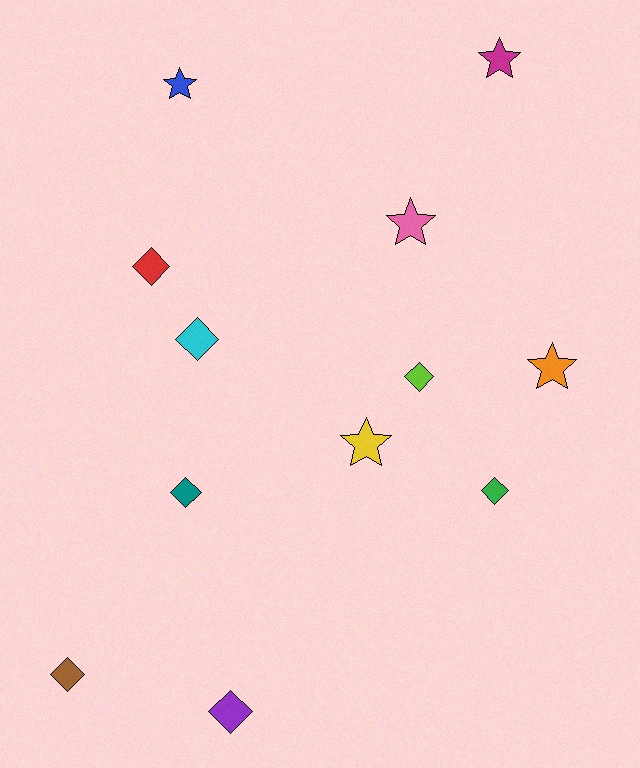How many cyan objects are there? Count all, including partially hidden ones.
There is 1 cyan object.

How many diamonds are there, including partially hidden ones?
There are 7 diamonds.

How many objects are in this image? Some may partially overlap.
There are 12 objects.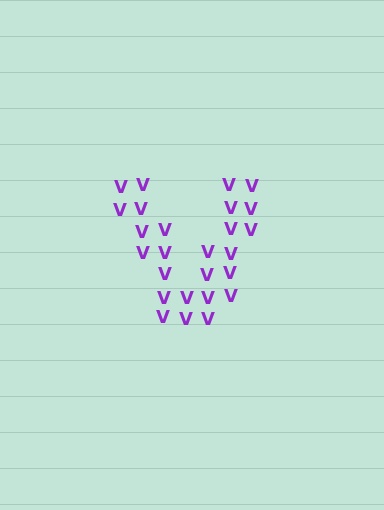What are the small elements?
The small elements are letter V's.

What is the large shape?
The large shape is the letter V.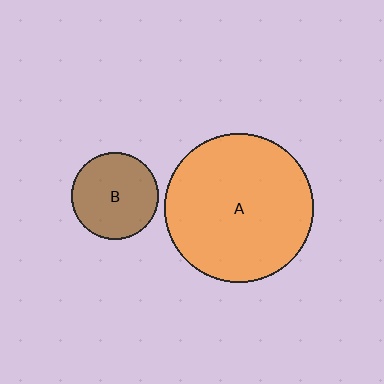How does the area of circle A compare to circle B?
Approximately 2.9 times.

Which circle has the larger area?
Circle A (orange).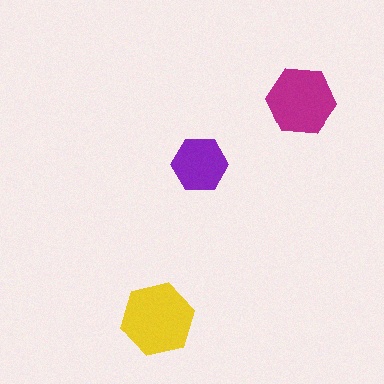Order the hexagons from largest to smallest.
the yellow one, the magenta one, the purple one.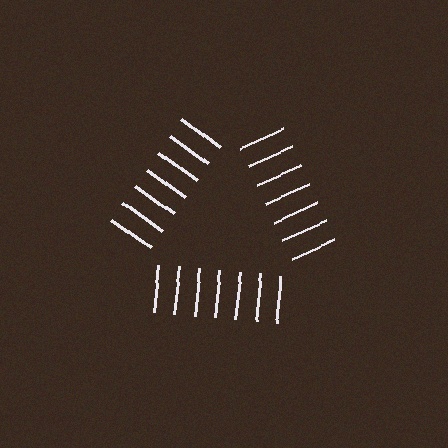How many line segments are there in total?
21 — 7 along each of the 3 edges.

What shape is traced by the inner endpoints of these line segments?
An illusory triangle — the line segments terminate on its edges but no continuous stroke is drawn.